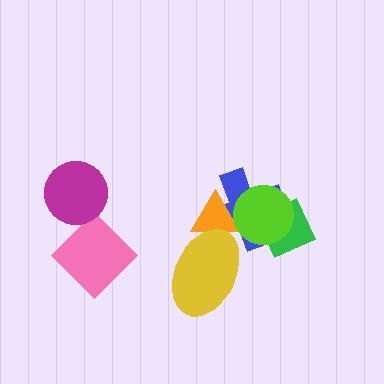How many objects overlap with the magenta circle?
1 object overlaps with the magenta circle.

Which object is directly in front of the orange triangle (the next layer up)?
The lime circle is directly in front of the orange triangle.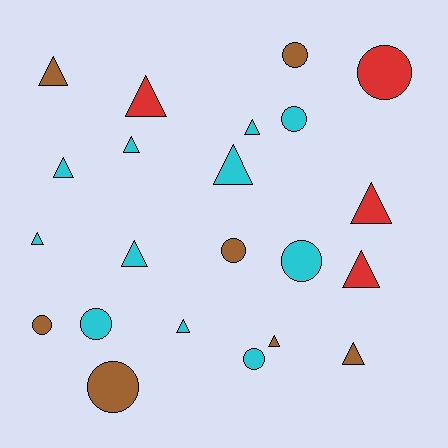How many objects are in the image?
There are 22 objects.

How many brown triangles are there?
There are 3 brown triangles.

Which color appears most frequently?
Cyan, with 11 objects.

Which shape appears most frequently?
Triangle, with 13 objects.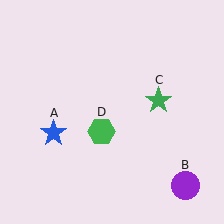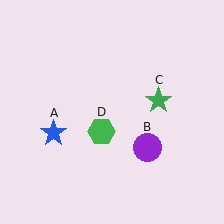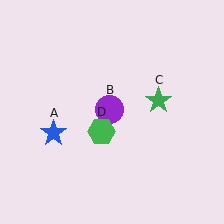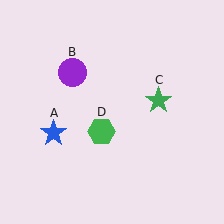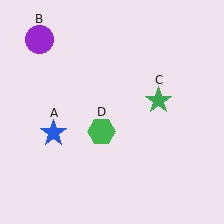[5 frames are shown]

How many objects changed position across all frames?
1 object changed position: purple circle (object B).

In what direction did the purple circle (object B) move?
The purple circle (object B) moved up and to the left.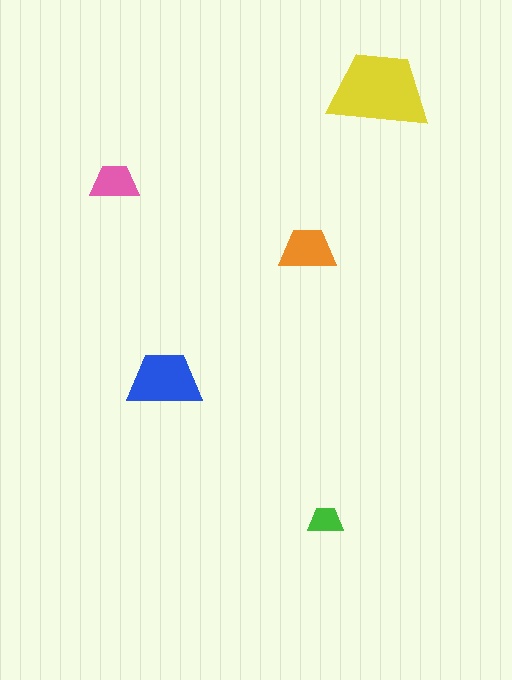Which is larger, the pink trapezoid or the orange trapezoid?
The orange one.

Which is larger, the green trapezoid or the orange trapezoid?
The orange one.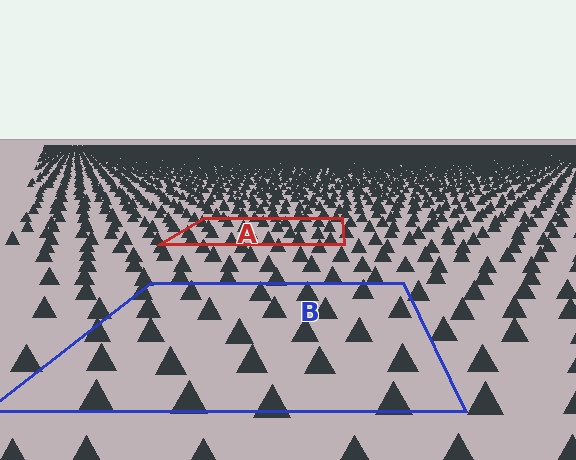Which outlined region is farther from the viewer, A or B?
Region A is farther from the viewer — the texture elements inside it appear smaller and more densely packed.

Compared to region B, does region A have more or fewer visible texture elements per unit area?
Region A has more texture elements per unit area — they are packed more densely because it is farther away.